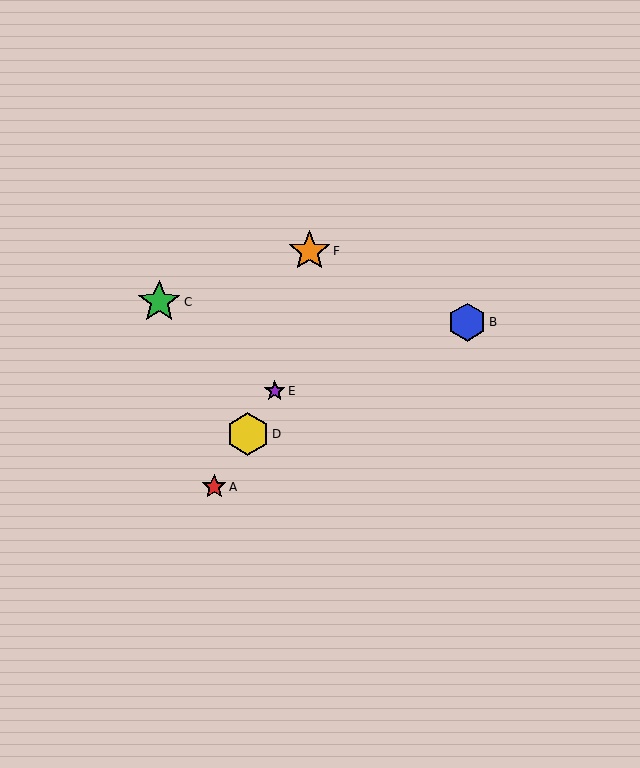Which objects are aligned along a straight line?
Objects A, D, E are aligned along a straight line.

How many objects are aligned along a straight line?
3 objects (A, D, E) are aligned along a straight line.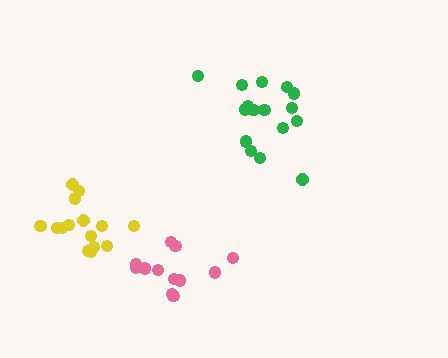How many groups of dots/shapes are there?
There are 3 groups.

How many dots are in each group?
Group 1: 16 dots, Group 2: 12 dots, Group 3: 15 dots (43 total).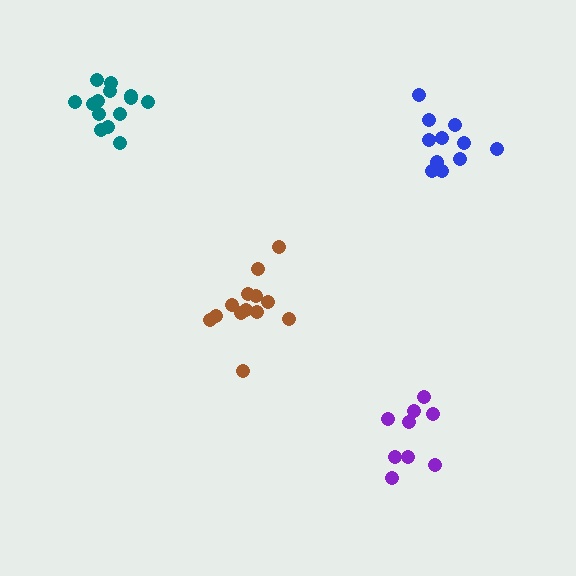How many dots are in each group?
Group 1: 9 dots, Group 2: 11 dots, Group 3: 14 dots, Group 4: 13 dots (47 total).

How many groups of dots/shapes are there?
There are 4 groups.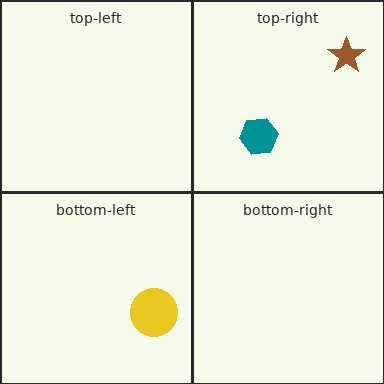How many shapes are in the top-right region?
2.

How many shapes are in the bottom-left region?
1.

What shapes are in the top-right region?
The teal hexagon, the brown star.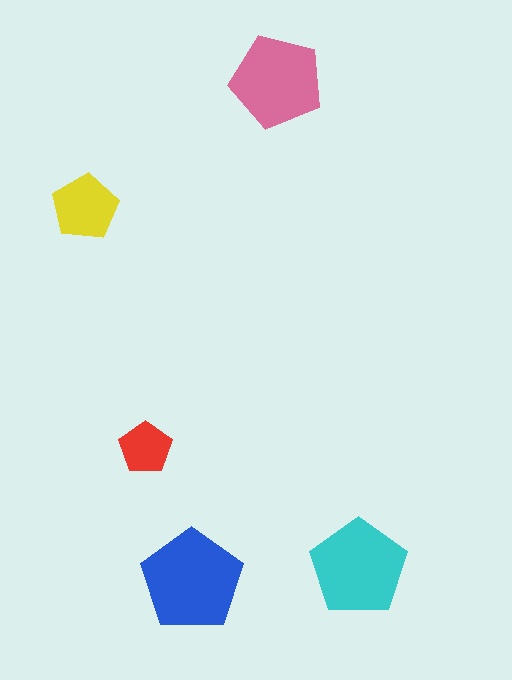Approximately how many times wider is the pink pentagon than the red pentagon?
About 2 times wider.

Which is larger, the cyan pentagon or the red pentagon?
The cyan one.